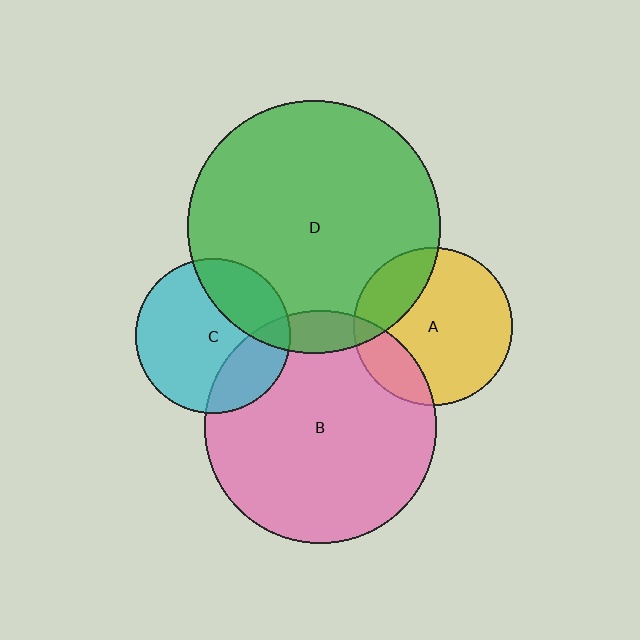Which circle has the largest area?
Circle D (green).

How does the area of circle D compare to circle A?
Approximately 2.6 times.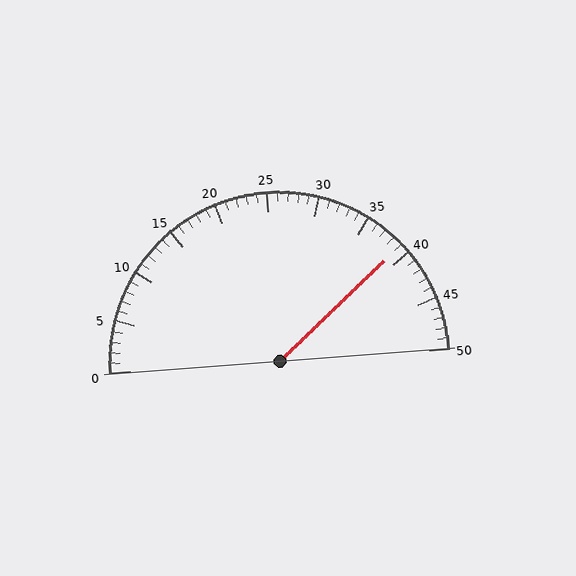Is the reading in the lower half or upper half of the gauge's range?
The reading is in the upper half of the range (0 to 50).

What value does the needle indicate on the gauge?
The needle indicates approximately 39.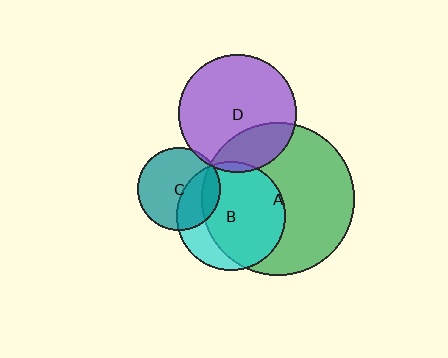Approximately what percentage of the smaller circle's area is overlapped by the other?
Approximately 75%.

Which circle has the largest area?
Circle A (green).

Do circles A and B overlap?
Yes.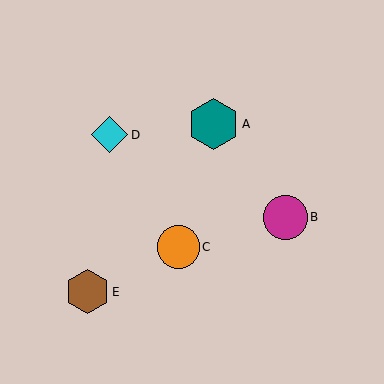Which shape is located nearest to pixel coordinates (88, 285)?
The brown hexagon (labeled E) at (87, 292) is nearest to that location.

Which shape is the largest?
The teal hexagon (labeled A) is the largest.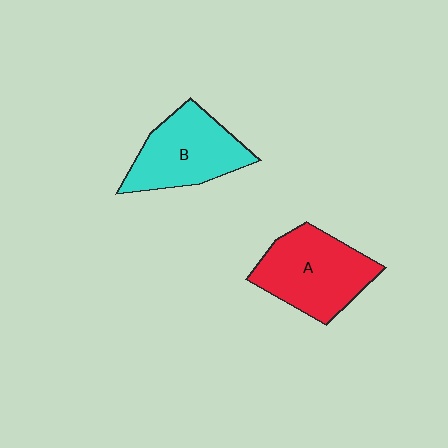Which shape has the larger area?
Shape A (red).